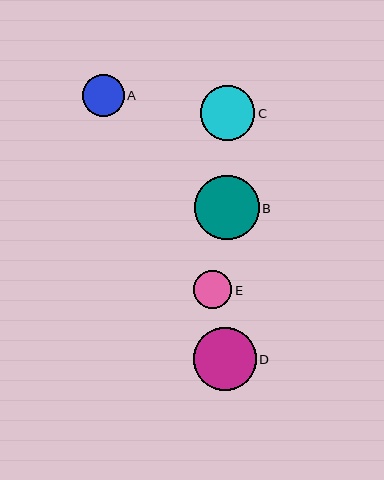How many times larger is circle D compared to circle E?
Circle D is approximately 1.6 times the size of circle E.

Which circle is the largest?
Circle B is the largest with a size of approximately 64 pixels.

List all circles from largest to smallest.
From largest to smallest: B, D, C, A, E.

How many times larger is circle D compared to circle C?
Circle D is approximately 1.2 times the size of circle C.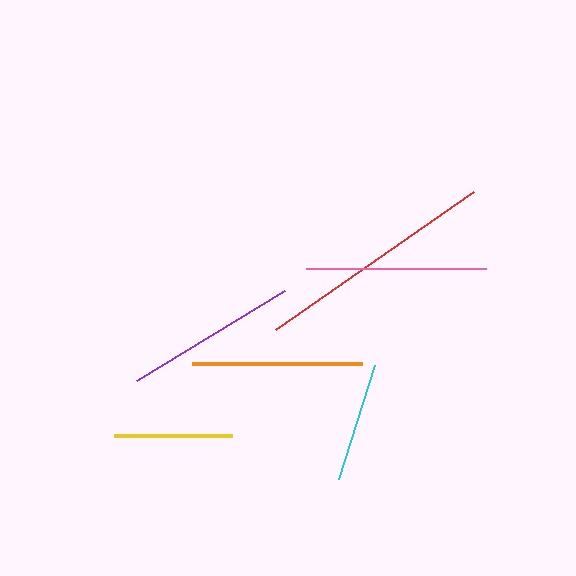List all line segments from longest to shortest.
From longest to shortest: red, pink, purple, orange, cyan, yellow.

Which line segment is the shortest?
The yellow line is the shortest at approximately 118 pixels.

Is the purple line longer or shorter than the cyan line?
The purple line is longer than the cyan line.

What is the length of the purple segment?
The purple segment is approximately 173 pixels long.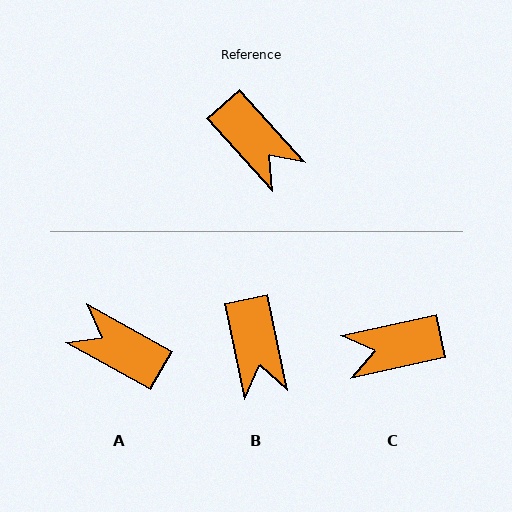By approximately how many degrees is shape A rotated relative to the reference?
Approximately 161 degrees clockwise.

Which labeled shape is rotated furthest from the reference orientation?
A, about 161 degrees away.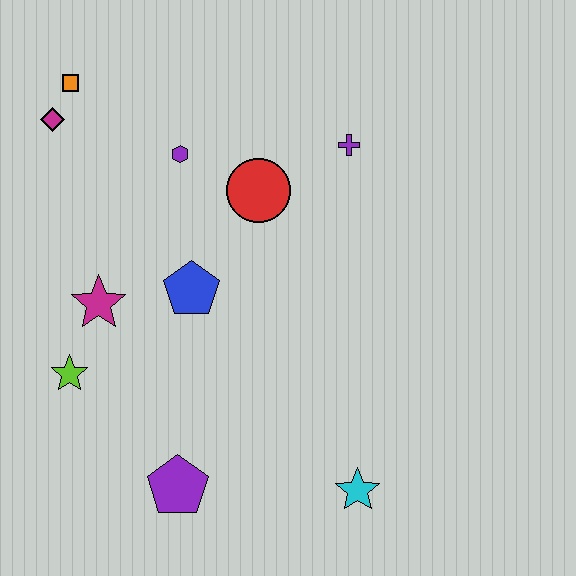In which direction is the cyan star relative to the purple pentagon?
The cyan star is to the right of the purple pentagon.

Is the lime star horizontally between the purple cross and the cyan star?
No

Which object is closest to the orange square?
The magenta diamond is closest to the orange square.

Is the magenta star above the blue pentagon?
No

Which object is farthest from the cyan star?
The orange square is farthest from the cyan star.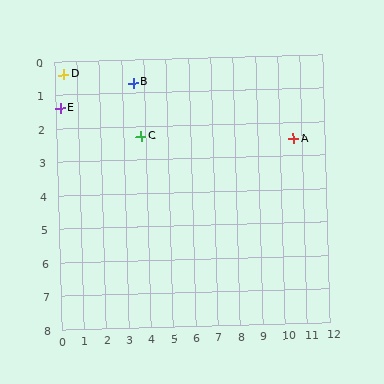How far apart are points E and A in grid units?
Points E and A are about 10.5 grid units apart.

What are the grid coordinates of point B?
Point B is at approximately (3.5, 0.7).